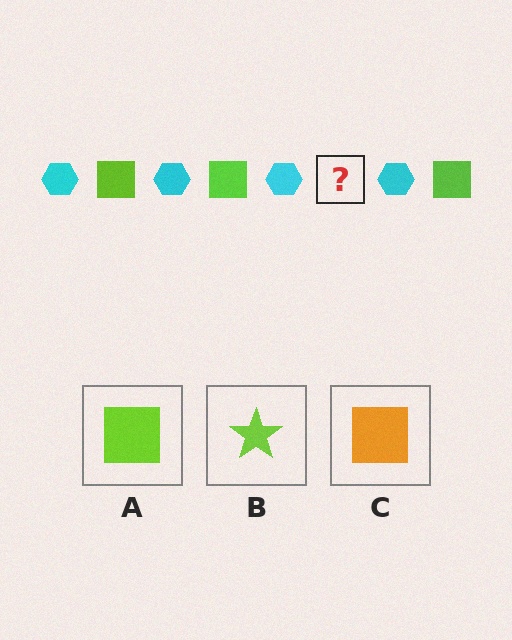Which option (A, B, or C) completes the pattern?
A.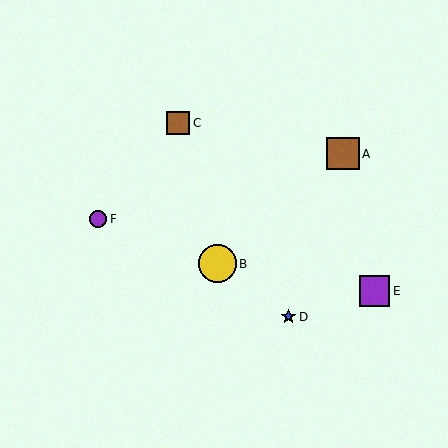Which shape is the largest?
The yellow circle (labeled B) is the largest.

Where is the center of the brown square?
The center of the brown square is at (178, 123).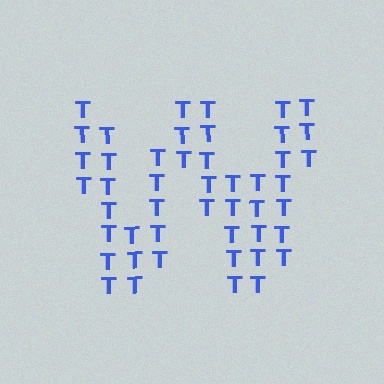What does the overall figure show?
The overall figure shows the letter W.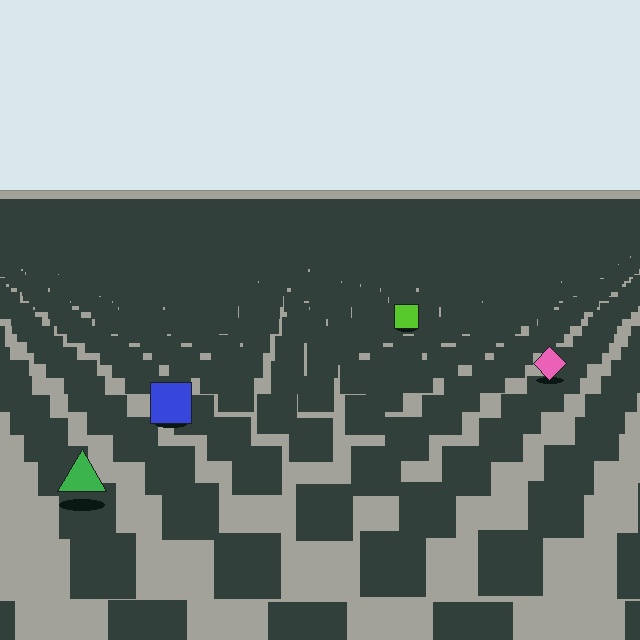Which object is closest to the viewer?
The green triangle is closest. The texture marks near it are larger and more spread out.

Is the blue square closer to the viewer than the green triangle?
No. The green triangle is closer — you can tell from the texture gradient: the ground texture is coarser near it.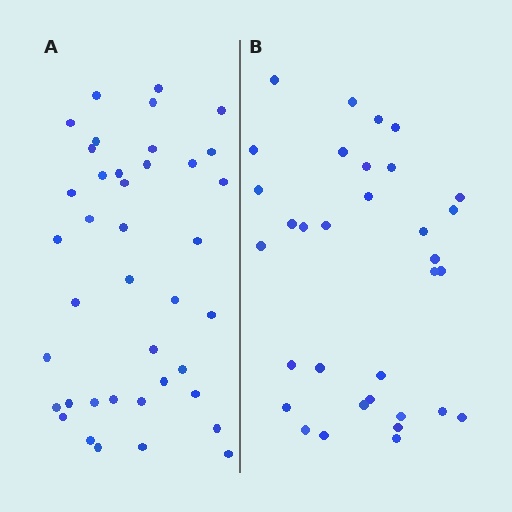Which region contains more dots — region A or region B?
Region A (the left region) has more dots.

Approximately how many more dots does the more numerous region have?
Region A has roughly 8 or so more dots than region B.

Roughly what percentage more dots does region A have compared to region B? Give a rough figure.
About 20% more.